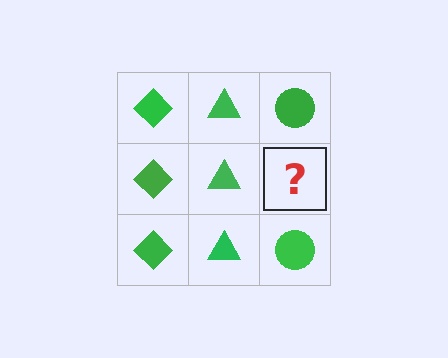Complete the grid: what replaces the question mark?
The question mark should be replaced with a green circle.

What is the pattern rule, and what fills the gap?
The rule is that each column has a consistent shape. The gap should be filled with a green circle.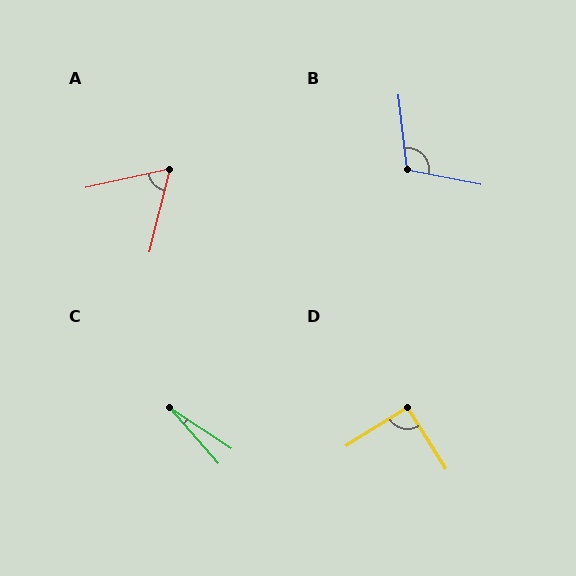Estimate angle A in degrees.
Approximately 64 degrees.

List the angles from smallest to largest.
C (16°), A (64°), D (89°), B (108°).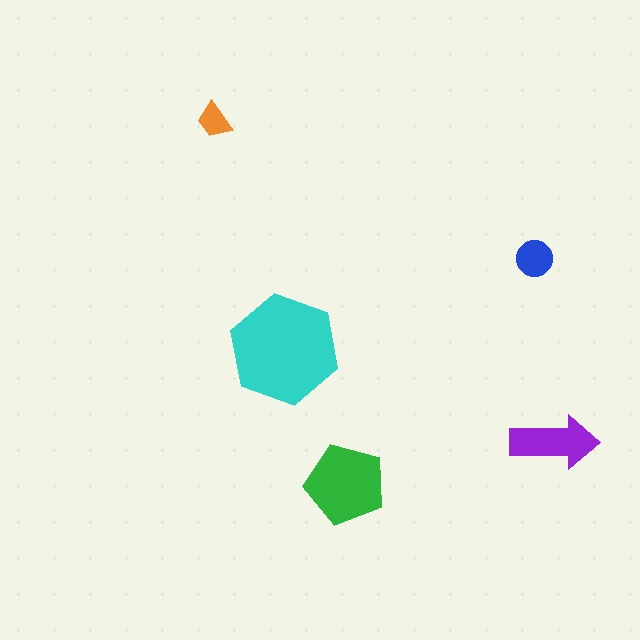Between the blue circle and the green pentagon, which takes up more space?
The green pentagon.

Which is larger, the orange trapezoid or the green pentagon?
The green pentagon.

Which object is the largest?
The cyan hexagon.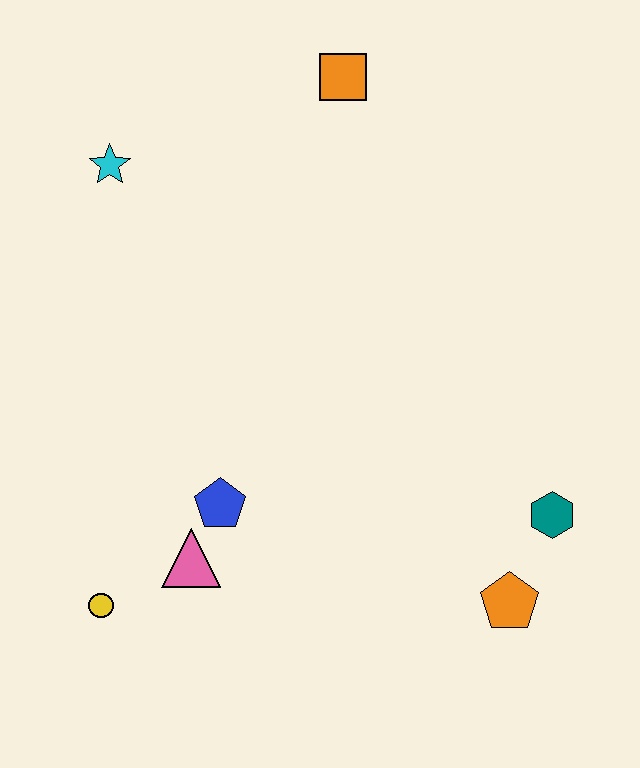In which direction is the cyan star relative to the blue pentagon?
The cyan star is above the blue pentagon.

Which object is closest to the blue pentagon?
The pink triangle is closest to the blue pentagon.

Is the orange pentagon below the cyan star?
Yes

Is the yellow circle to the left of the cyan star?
Yes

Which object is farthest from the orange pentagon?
The cyan star is farthest from the orange pentagon.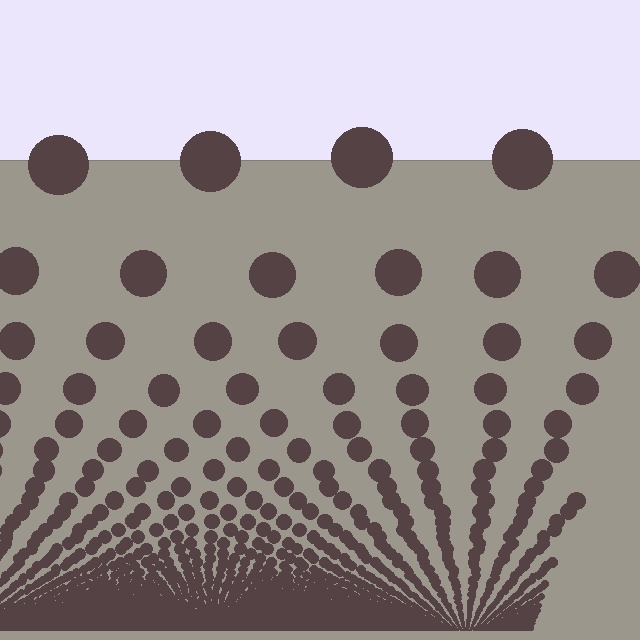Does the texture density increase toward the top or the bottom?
Density increases toward the bottom.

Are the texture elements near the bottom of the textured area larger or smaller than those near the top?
Smaller. The gradient is inverted — elements near the bottom are smaller and denser.